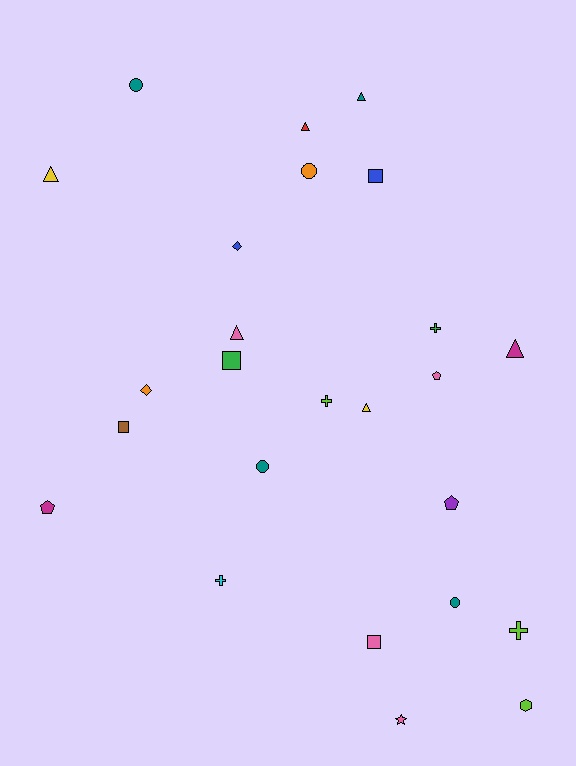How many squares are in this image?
There are 4 squares.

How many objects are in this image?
There are 25 objects.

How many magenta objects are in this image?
There are 2 magenta objects.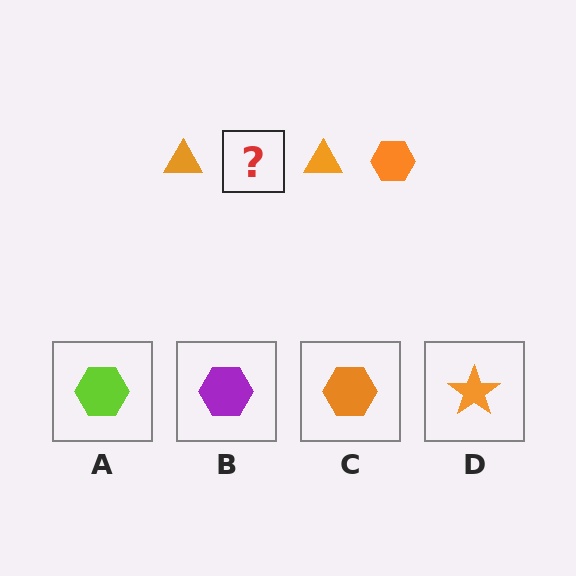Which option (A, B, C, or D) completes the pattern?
C.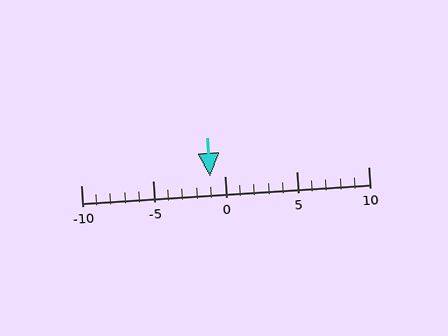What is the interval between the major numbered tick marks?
The major tick marks are spaced 5 units apart.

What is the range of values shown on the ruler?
The ruler shows values from -10 to 10.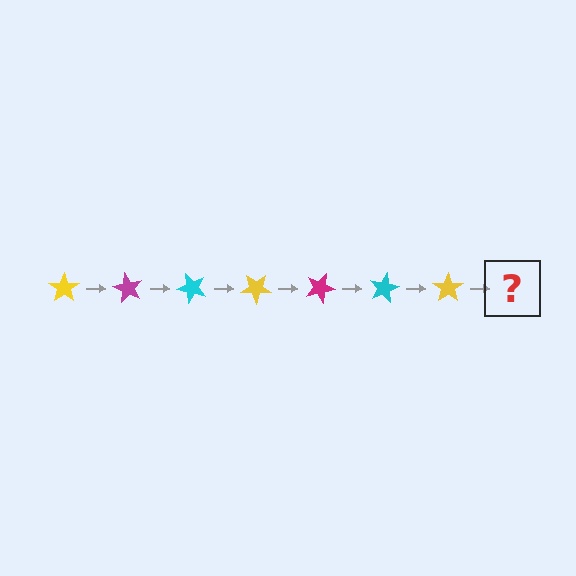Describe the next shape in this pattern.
It should be a magenta star, rotated 420 degrees from the start.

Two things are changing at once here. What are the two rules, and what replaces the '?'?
The two rules are that it rotates 60 degrees each step and the color cycles through yellow, magenta, and cyan. The '?' should be a magenta star, rotated 420 degrees from the start.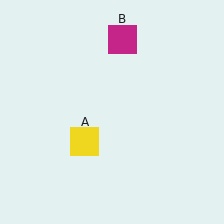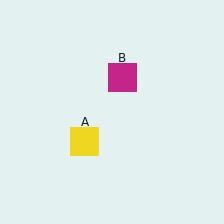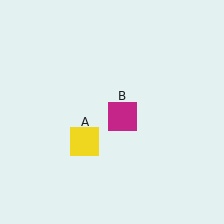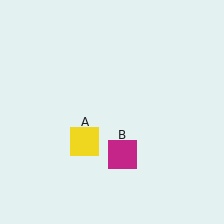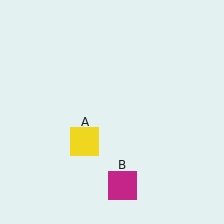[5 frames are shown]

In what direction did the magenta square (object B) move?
The magenta square (object B) moved down.